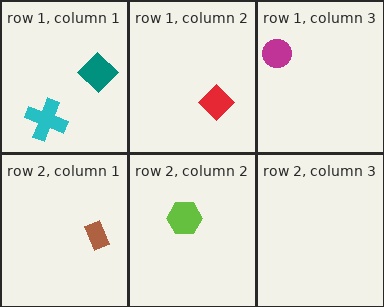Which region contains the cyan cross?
The row 1, column 1 region.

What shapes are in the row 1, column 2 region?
The red diamond.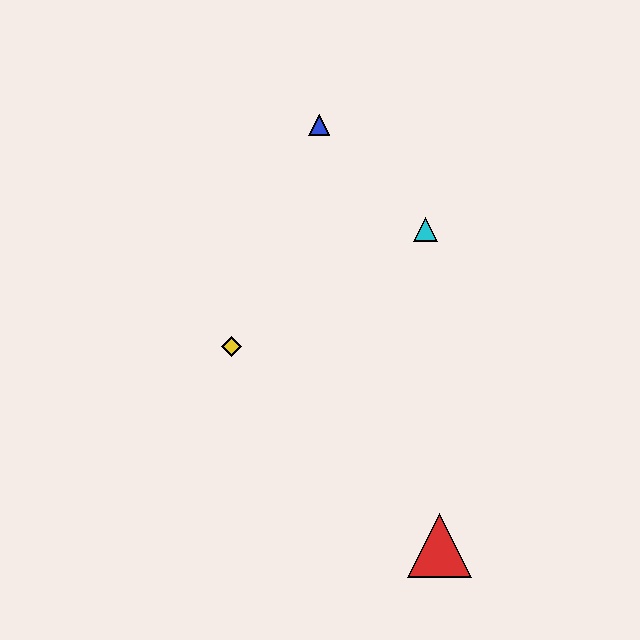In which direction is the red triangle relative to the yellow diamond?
The red triangle is to the right of the yellow diamond.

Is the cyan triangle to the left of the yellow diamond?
No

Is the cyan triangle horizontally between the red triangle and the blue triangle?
Yes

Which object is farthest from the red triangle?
The blue triangle is farthest from the red triangle.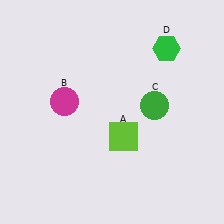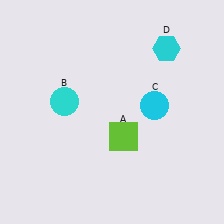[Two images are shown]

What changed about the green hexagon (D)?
In Image 1, D is green. In Image 2, it changed to cyan.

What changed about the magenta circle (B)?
In Image 1, B is magenta. In Image 2, it changed to cyan.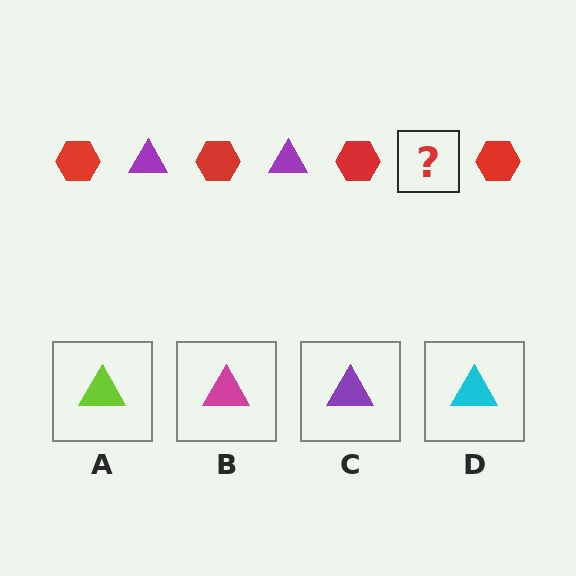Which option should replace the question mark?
Option C.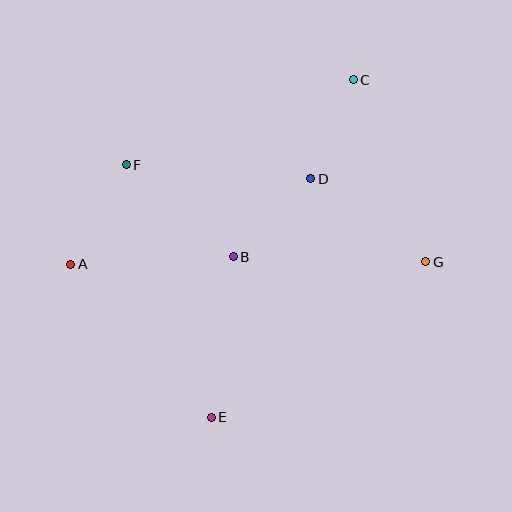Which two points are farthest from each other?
Points C and E are farthest from each other.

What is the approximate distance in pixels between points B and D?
The distance between B and D is approximately 110 pixels.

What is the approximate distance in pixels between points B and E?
The distance between B and E is approximately 162 pixels.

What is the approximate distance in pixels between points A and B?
The distance between A and B is approximately 163 pixels.